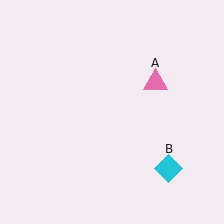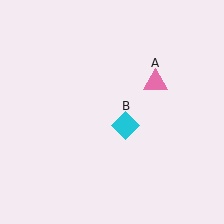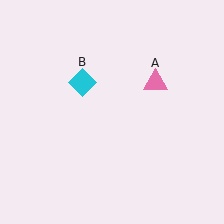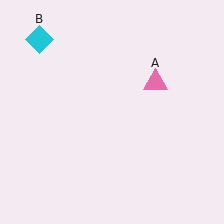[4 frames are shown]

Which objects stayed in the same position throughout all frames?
Pink triangle (object A) remained stationary.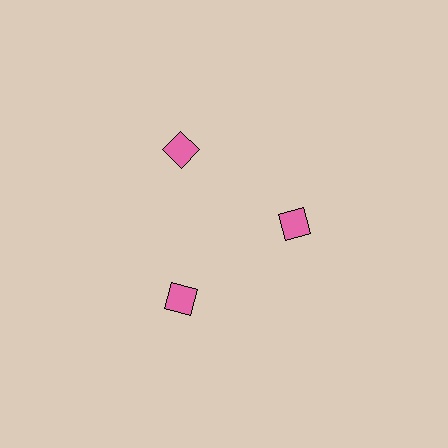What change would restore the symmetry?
The symmetry would be restored by moving it outward, back onto the ring so that all 3 squares sit at equal angles and equal distance from the center.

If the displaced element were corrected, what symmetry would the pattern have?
It would have 3-fold rotational symmetry — the pattern would map onto itself every 120 degrees.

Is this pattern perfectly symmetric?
No. The 3 pink squares are arranged in a ring, but one element near the 3 o'clock position is pulled inward toward the center, breaking the 3-fold rotational symmetry.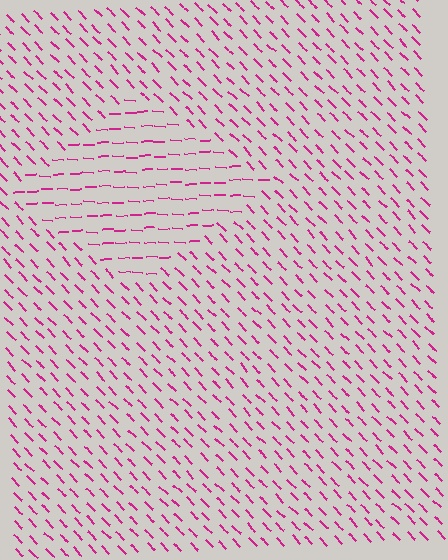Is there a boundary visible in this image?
Yes, there is a texture boundary formed by a change in line orientation.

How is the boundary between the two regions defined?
The boundary is defined purely by a change in line orientation (approximately 45 degrees difference). All lines are the same color and thickness.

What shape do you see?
I see a diamond.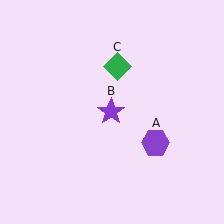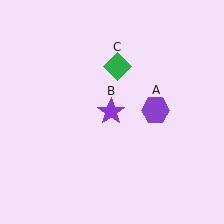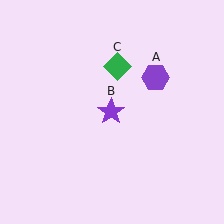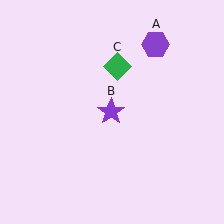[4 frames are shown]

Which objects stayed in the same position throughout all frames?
Purple star (object B) and green diamond (object C) remained stationary.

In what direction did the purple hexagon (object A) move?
The purple hexagon (object A) moved up.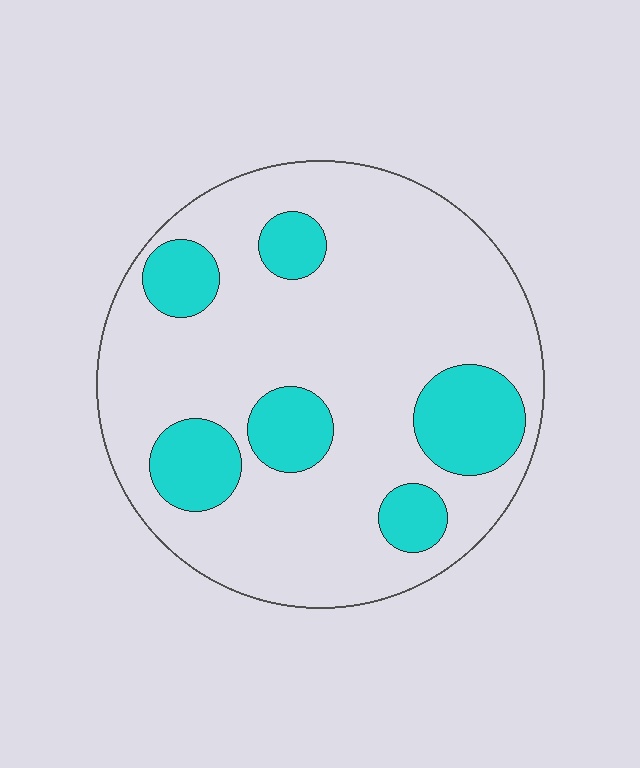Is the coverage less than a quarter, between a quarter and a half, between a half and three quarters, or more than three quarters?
Less than a quarter.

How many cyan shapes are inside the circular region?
6.